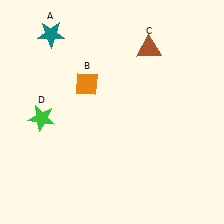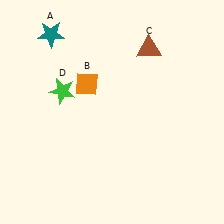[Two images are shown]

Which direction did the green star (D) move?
The green star (D) moved up.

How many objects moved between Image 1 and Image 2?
1 object moved between the two images.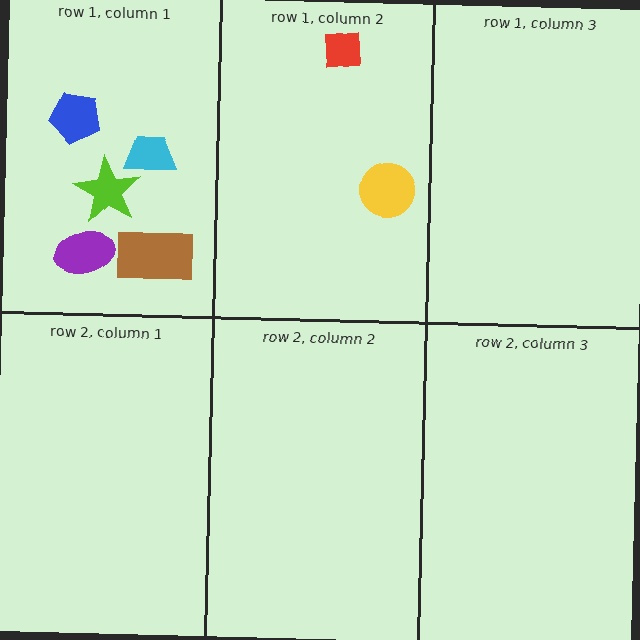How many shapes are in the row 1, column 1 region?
5.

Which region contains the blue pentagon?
The row 1, column 1 region.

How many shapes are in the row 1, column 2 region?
2.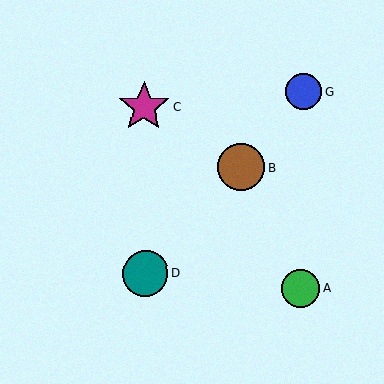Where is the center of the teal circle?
The center of the teal circle is at (145, 273).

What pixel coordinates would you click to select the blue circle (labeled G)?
Click at (304, 91) to select the blue circle G.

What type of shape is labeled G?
Shape G is a blue circle.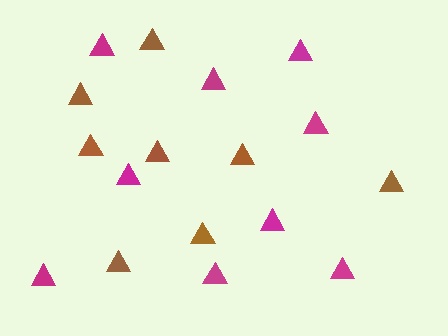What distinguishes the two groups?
There are 2 groups: one group of magenta triangles (9) and one group of brown triangles (8).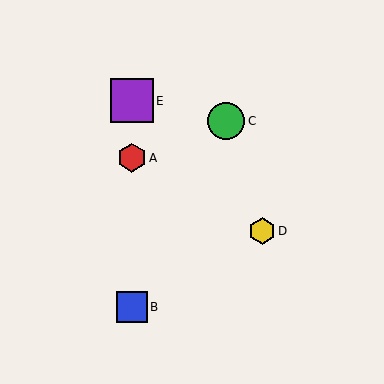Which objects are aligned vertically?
Objects A, B, E are aligned vertically.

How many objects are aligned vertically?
3 objects (A, B, E) are aligned vertically.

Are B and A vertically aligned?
Yes, both are at x≈132.